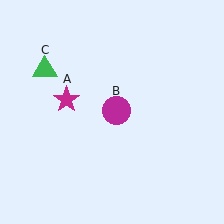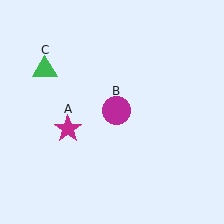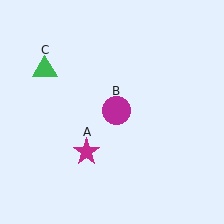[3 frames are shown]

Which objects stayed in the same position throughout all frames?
Magenta circle (object B) and green triangle (object C) remained stationary.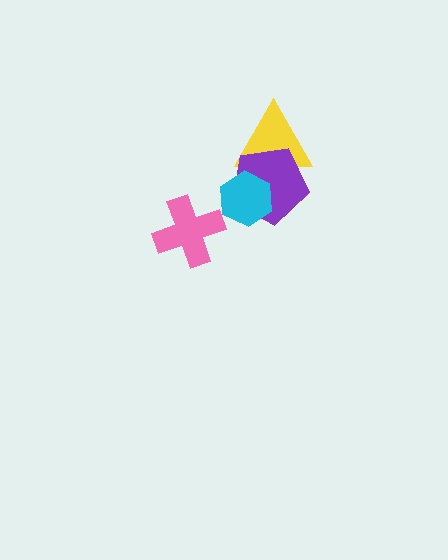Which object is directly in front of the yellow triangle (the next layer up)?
The purple pentagon is directly in front of the yellow triangle.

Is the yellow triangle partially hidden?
Yes, it is partially covered by another shape.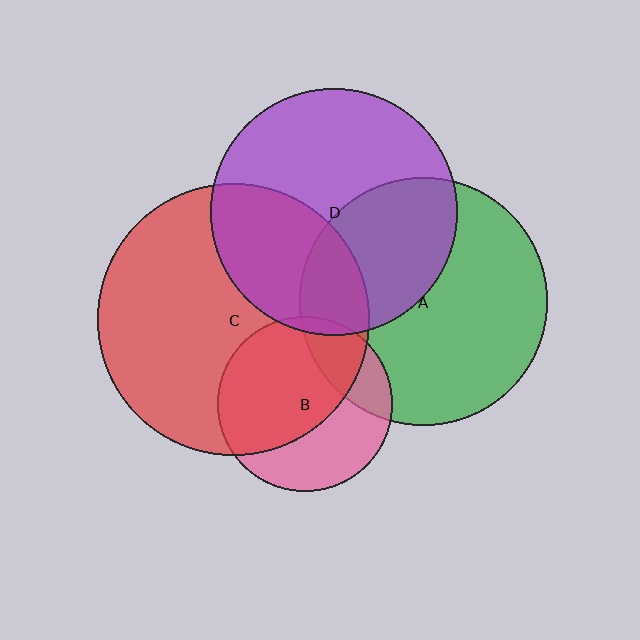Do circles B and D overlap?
Yes.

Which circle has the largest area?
Circle C (red).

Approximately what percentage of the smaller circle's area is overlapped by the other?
Approximately 5%.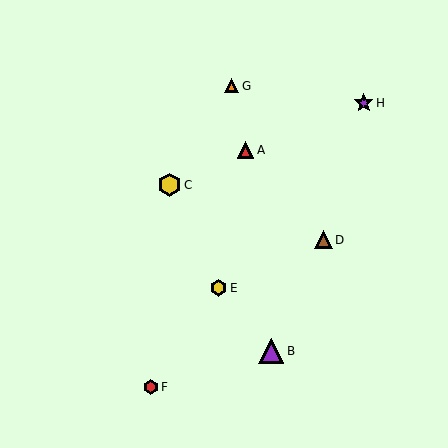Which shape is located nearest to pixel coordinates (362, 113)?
The purple star (labeled H) at (364, 103) is nearest to that location.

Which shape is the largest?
The purple triangle (labeled B) is the largest.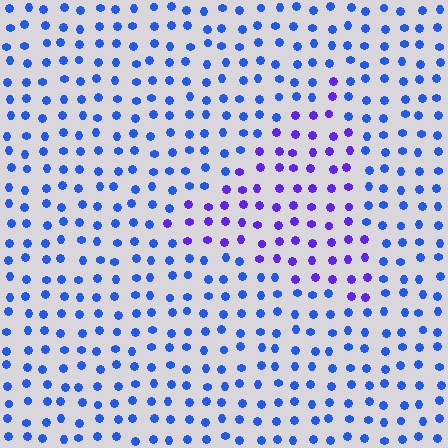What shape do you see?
I see a triangle.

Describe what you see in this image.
The image is filled with small blue elements in a uniform arrangement. A triangle-shaped region is visible where the elements are tinted to a slightly different hue, forming a subtle color boundary.